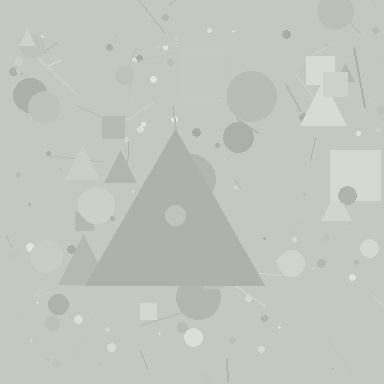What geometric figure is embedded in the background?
A triangle is embedded in the background.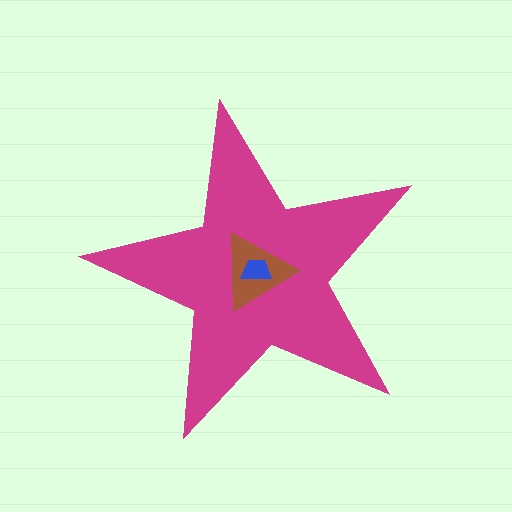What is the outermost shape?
The magenta star.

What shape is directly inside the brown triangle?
The blue trapezoid.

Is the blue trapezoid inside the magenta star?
Yes.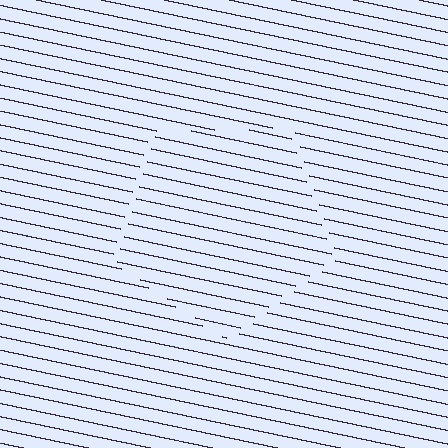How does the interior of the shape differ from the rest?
The interior of the shape contains the same grating, shifted by half a period — the contour is defined by the phase discontinuity where line-ends from the inner and outer gratings abut.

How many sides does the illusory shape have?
5 sides — the line-ends trace a pentagon.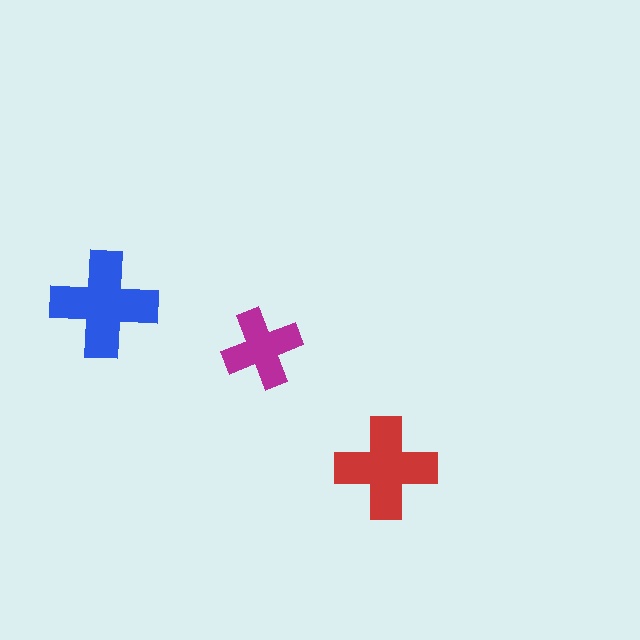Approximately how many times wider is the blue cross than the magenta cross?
About 1.5 times wider.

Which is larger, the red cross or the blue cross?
The blue one.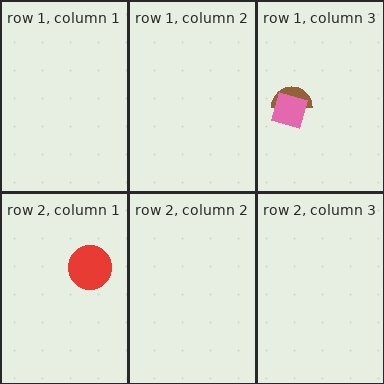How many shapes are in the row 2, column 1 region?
1.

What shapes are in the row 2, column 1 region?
The red circle.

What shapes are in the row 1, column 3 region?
The brown semicircle, the pink square.